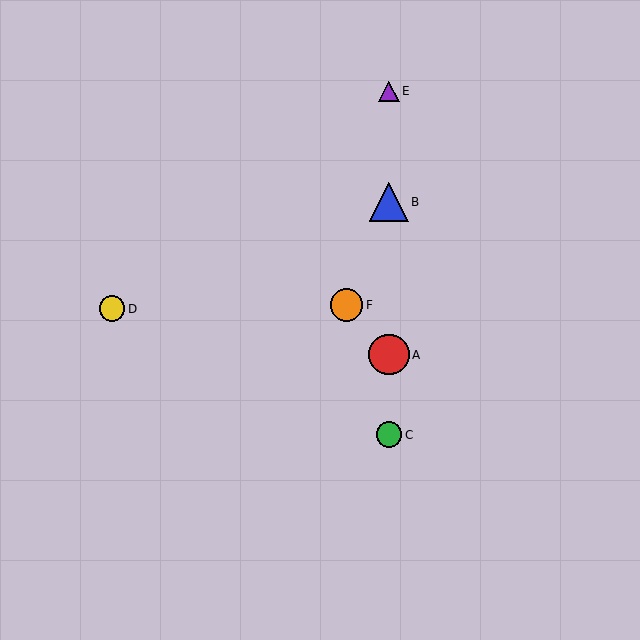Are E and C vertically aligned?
Yes, both are at x≈389.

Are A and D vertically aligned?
No, A is at x≈389 and D is at x≈112.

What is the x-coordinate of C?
Object C is at x≈389.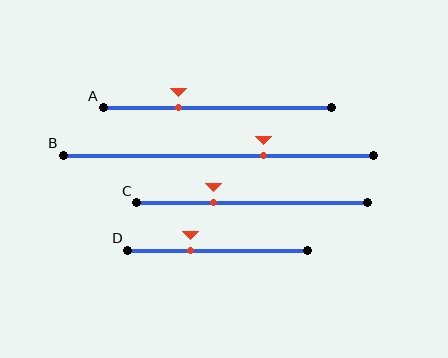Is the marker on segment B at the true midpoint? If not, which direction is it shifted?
No, the marker on segment B is shifted to the right by about 14% of the segment length.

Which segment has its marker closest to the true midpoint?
Segment B has its marker closest to the true midpoint.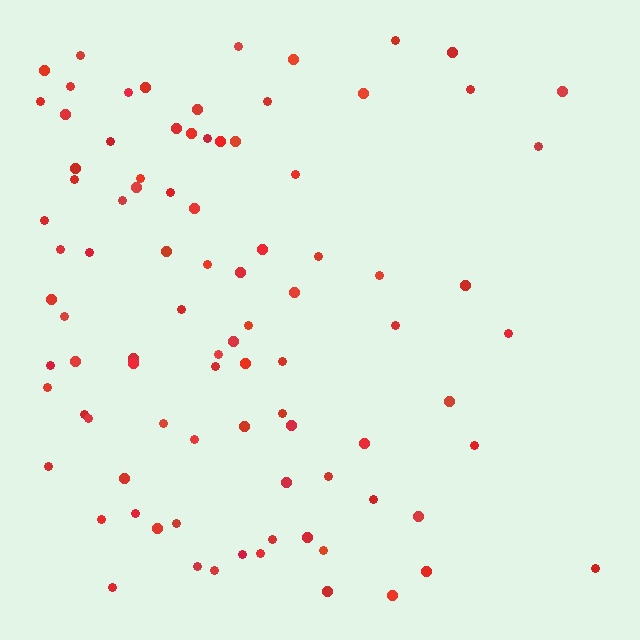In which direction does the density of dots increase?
From right to left, with the left side densest.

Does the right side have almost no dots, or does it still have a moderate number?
Still a moderate number, just noticeably fewer than the left.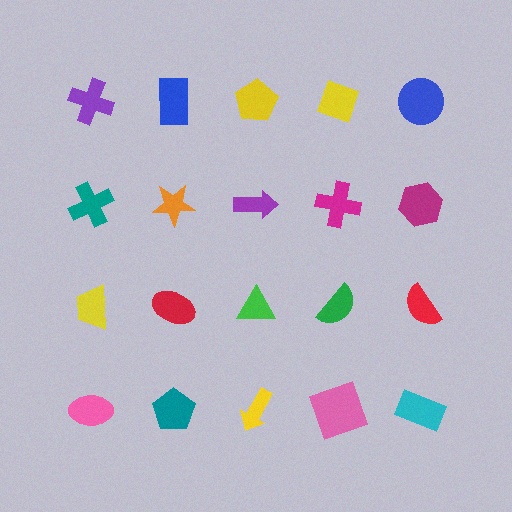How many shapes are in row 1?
5 shapes.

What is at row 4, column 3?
A yellow arrow.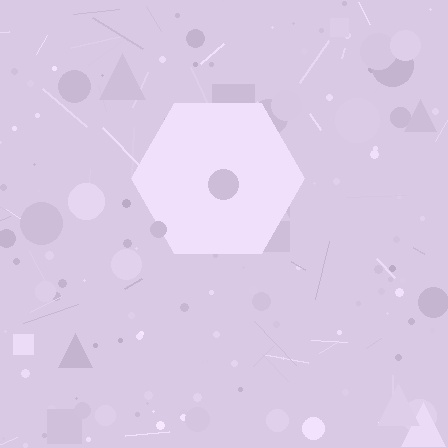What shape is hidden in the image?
A hexagon is hidden in the image.